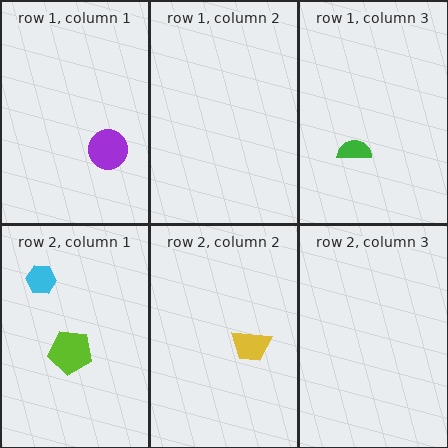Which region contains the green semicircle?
The row 1, column 3 region.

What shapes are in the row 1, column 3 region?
The green semicircle.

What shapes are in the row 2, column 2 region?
The yellow trapezoid.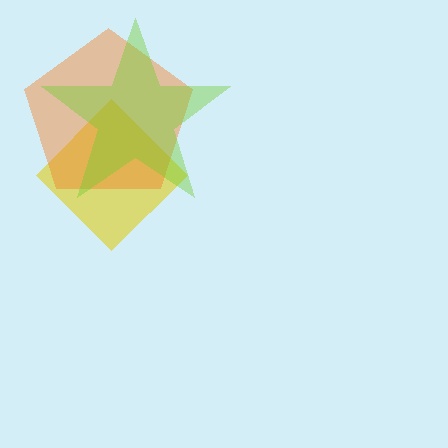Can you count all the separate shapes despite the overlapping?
Yes, there are 3 separate shapes.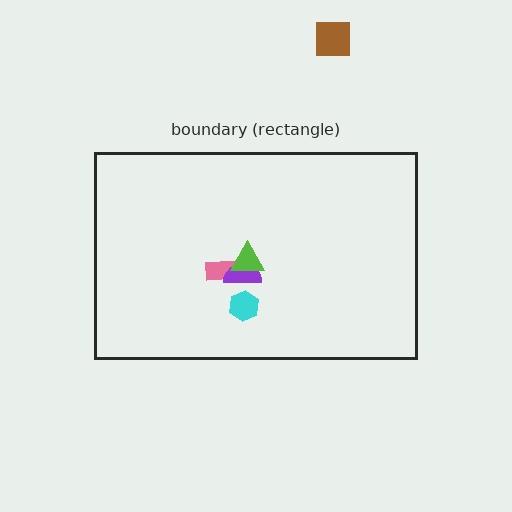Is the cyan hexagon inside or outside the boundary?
Inside.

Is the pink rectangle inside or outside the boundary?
Inside.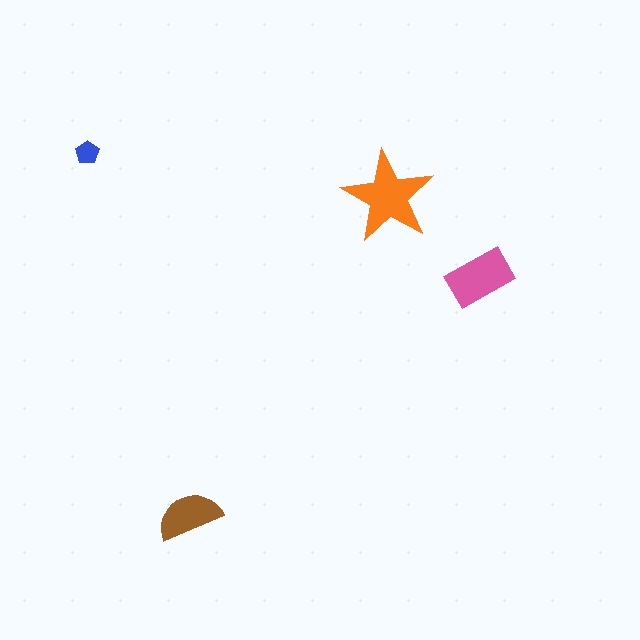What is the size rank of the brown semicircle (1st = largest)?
3rd.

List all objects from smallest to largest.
The blue pentagon, the brown semicircle, the pink rectangle, the orange star.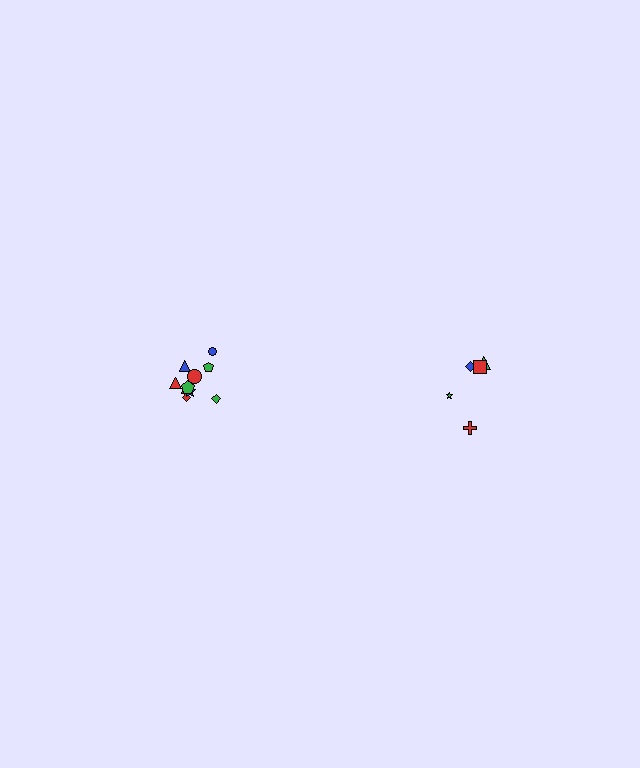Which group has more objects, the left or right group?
The left group.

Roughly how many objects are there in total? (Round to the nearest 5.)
Roughly 15 objects in total.